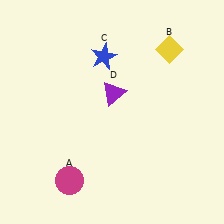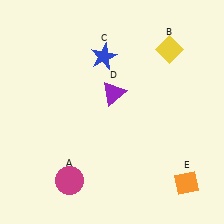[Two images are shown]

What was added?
An orange diamond (E) was added in Image 2.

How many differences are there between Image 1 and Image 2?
There is 1 difference between the two images.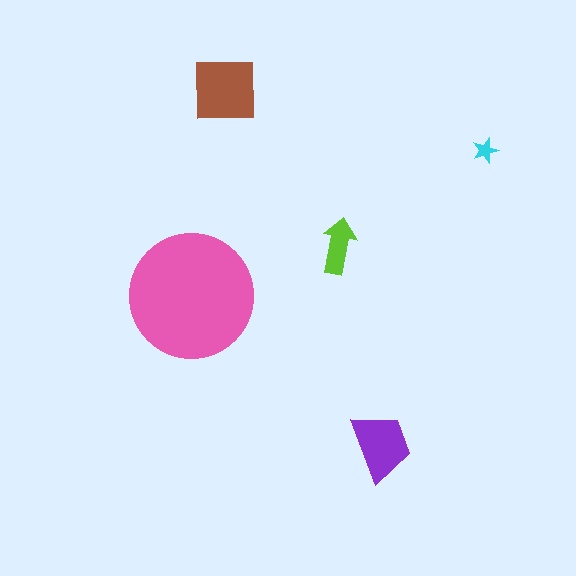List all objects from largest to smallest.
The pink circle, the brown square, the purple trapezoid, the lime arrow, the cyan star.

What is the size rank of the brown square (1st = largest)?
2nd.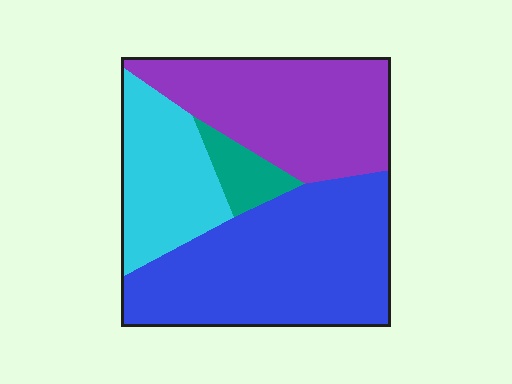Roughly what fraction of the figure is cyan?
Cyan takes up about one fifth (1/5) of the figure.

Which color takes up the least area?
Teal, at roughly 5%.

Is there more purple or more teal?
Purple.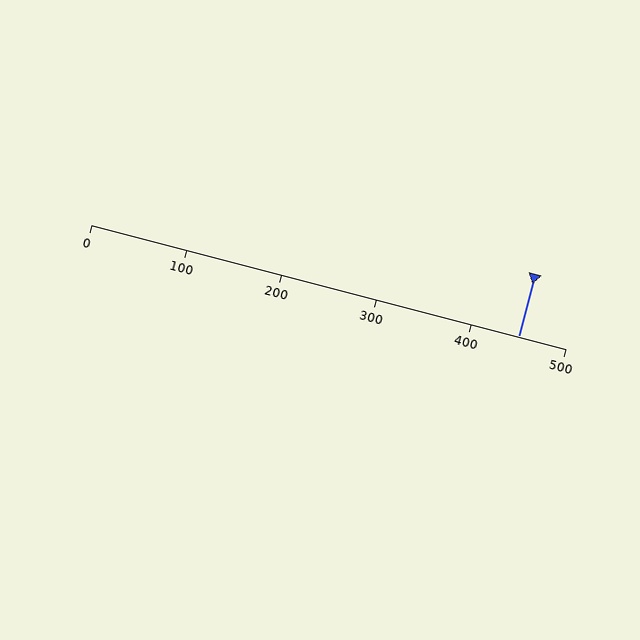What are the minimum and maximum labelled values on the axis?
The axis runs from 0 to 500.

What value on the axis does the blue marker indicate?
The marker indicates approximately 450.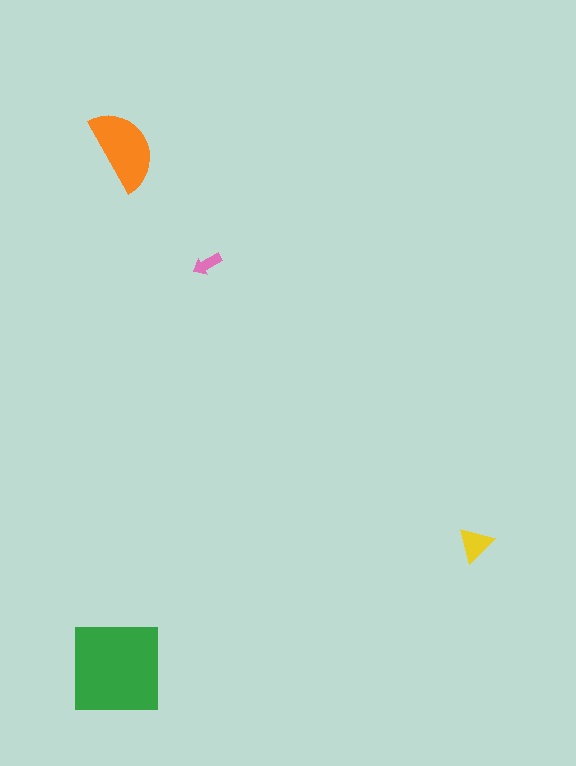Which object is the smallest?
The pink arrow.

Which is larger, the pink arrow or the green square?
The green square.